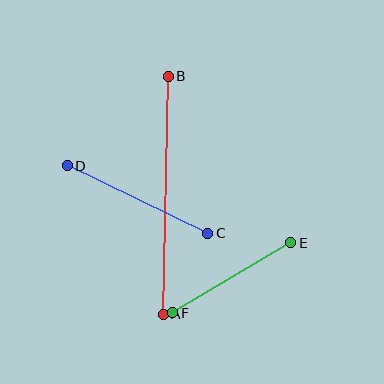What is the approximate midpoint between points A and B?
The midpoint is at approximately (166, 195) pixels.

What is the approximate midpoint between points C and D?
The midpoint is at approximately (137, 199) pixels.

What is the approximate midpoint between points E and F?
The midpoint is at approximately (232, 278) pixels.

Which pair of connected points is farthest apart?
Points A and B are farthest apart.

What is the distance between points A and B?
The distance is approximately 238 pixels.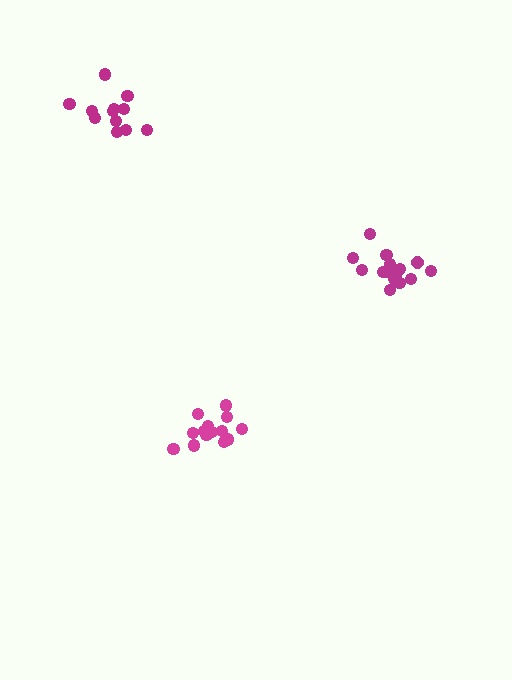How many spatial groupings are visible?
There are 3 spatial groupings.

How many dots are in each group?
Group 1: 14 dots, Group 2: 12 dots, Group 3: 15 dots (41 total).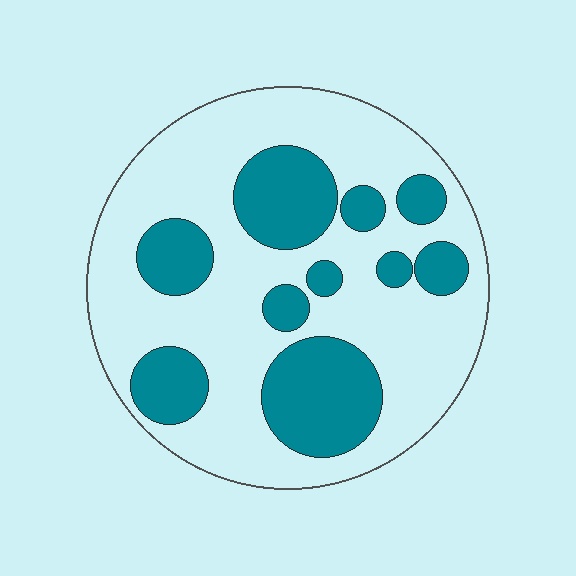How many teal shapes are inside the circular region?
10.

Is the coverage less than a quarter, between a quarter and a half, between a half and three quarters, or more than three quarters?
Between a quarter and a half.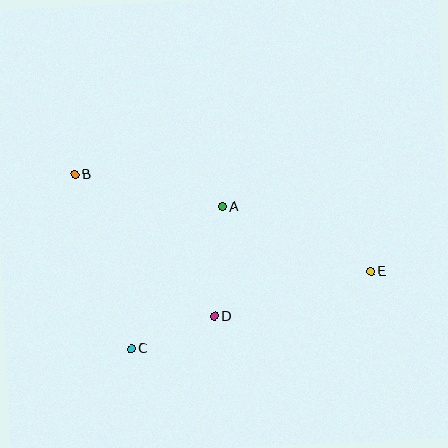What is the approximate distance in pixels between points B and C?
The distance between B and C is approximately 183 pixels.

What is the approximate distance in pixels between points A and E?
The distance between A and E is approximately 162 pixels.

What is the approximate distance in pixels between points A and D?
The distance between A and D is approximately 110 pixels.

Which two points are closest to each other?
Points C and D are closest to each other.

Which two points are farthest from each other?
Points B and E are farthest from each other.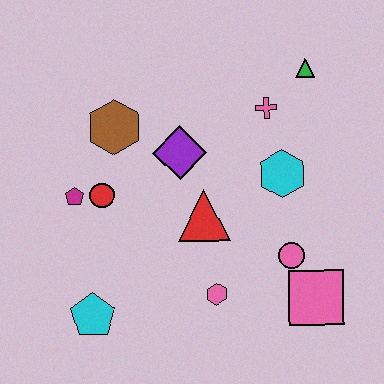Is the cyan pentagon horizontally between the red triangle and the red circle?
No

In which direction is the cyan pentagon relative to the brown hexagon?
The cyan pentagon is below the brown hexagon.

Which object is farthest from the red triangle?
The green triangle is farthest from the red triangle.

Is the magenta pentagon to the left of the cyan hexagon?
Yes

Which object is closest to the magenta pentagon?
The red circle is closest to the magenta pentagon.